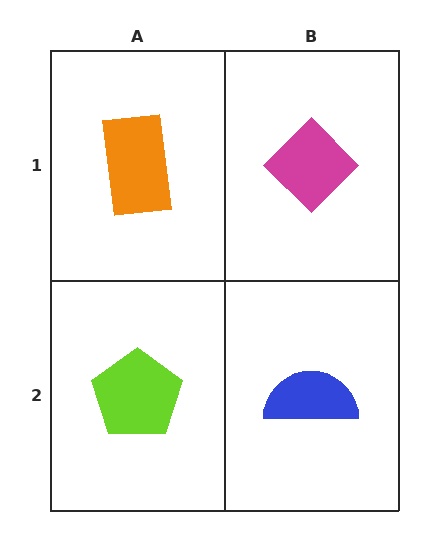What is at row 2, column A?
A lime pentagon.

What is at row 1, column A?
An orange rectangle.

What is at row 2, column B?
A blue semicircle.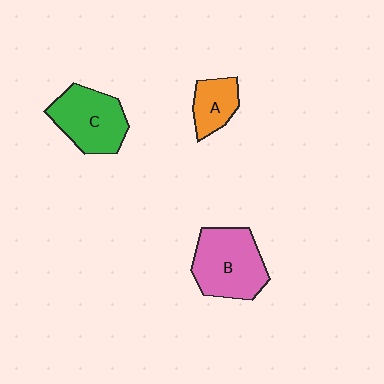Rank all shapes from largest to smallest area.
From largest to smallest: B (pink), C (green), A (orange).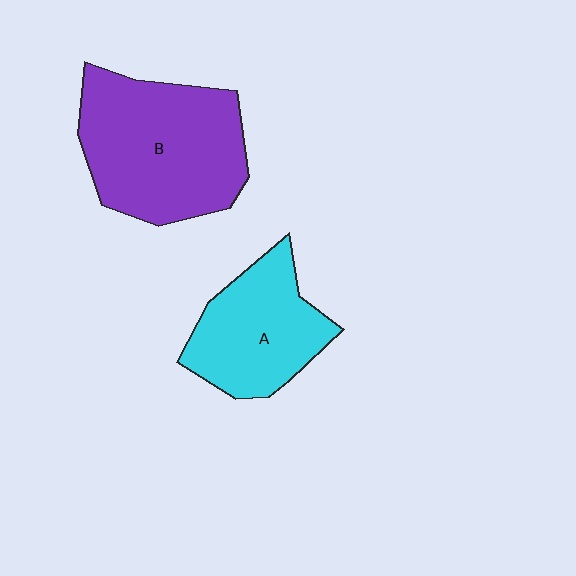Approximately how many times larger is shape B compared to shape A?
Approximately 1.5 times.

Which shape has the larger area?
Shape B (purple).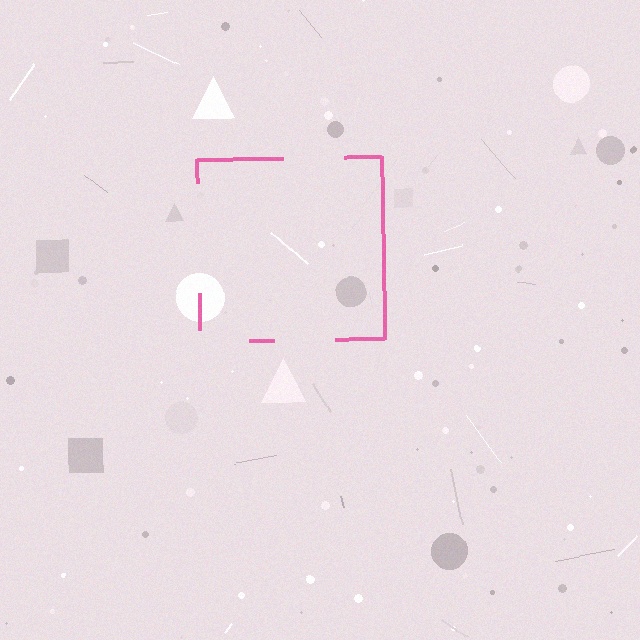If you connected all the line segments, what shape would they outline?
They would outline a square.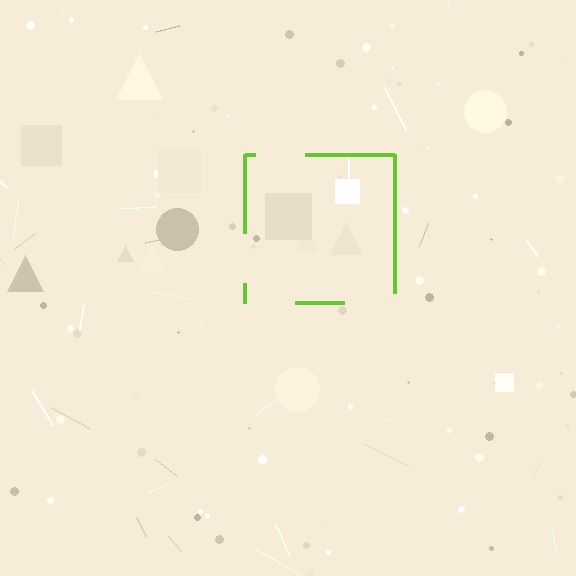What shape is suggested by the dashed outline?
The dashed outline suggests a square.